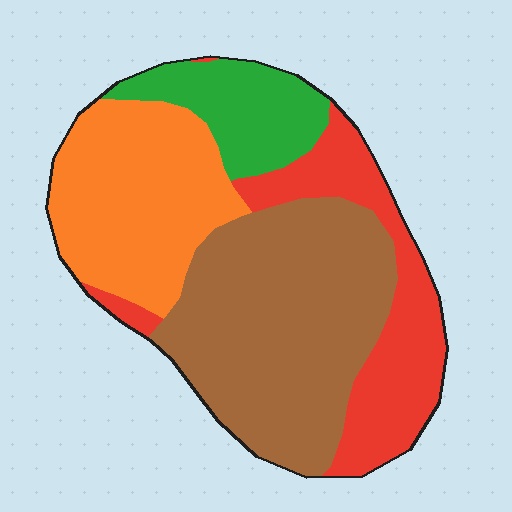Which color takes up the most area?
Brown, at roughly 40%.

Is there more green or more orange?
Orange.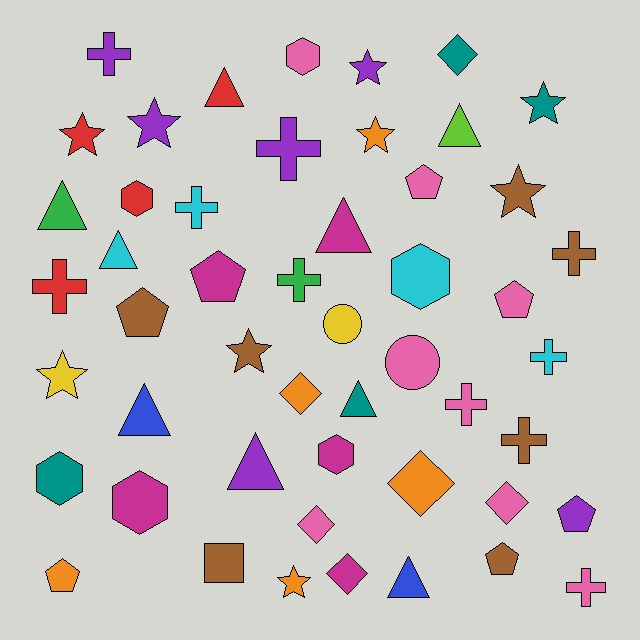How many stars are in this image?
There are 9 stars.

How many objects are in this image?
There are 50 objects.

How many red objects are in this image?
There are 4 red objects.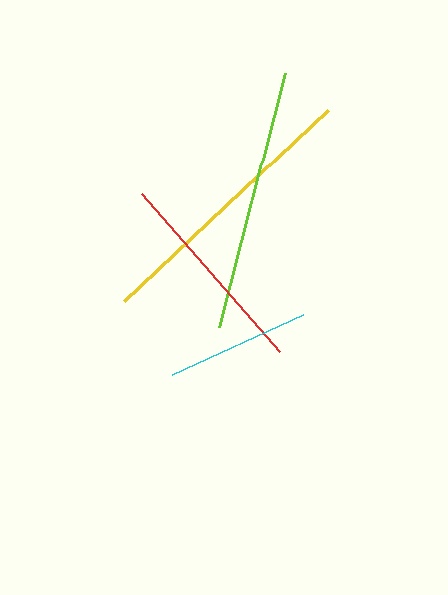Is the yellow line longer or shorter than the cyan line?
The yellow line is longer than the cyan line.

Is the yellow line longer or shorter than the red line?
The yellow line is longer than the red line.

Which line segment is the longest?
The yellow line is the longest at approximately 278 pixels.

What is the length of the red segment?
The red segment is approximately 210 pixels long.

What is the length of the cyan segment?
The cyan segment is approximately 144 pixels long.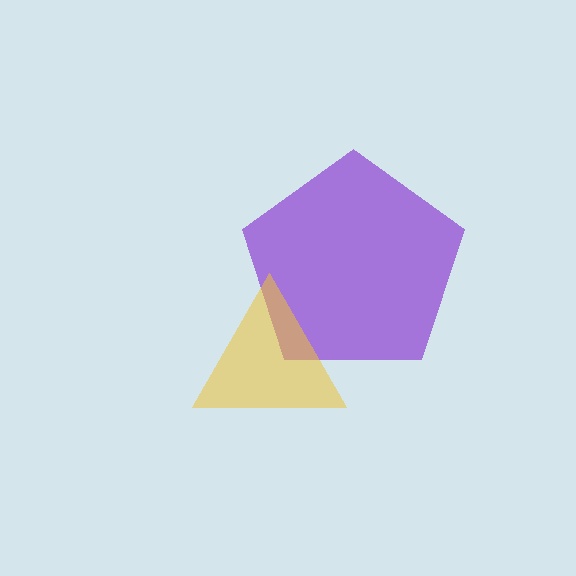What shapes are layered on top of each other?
The layered shapes are: a purple pentagon, a yellow triangle.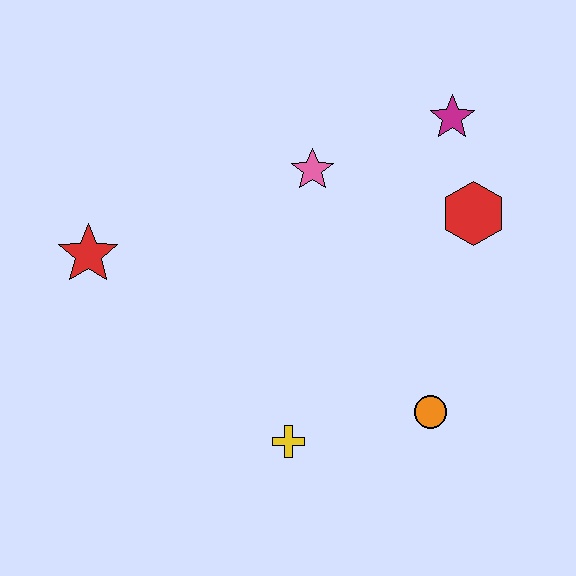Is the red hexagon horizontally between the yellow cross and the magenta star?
No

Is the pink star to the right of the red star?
Yes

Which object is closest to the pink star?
The magenta star is closest to the pink star.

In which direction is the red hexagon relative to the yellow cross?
The red hexagon is above the yellow cross.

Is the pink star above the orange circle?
Yes